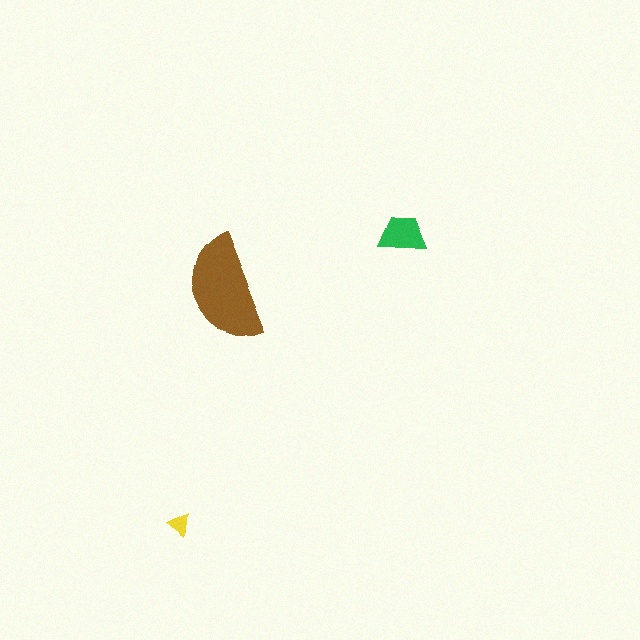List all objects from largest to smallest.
The brown semicircle, the green trapezoid, the yellow triangle.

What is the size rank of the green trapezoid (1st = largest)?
2nd.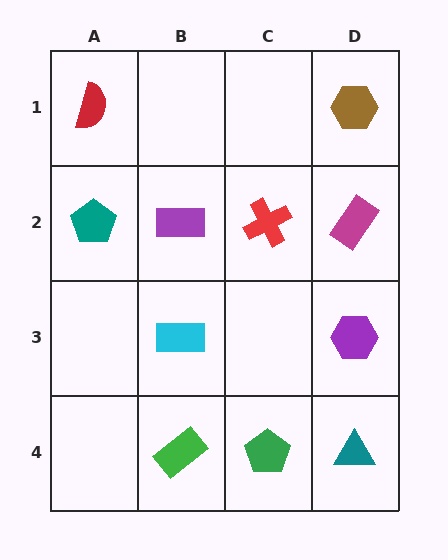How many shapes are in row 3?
2 shapes.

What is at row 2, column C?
A red cross.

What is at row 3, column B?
A cyan rectangle.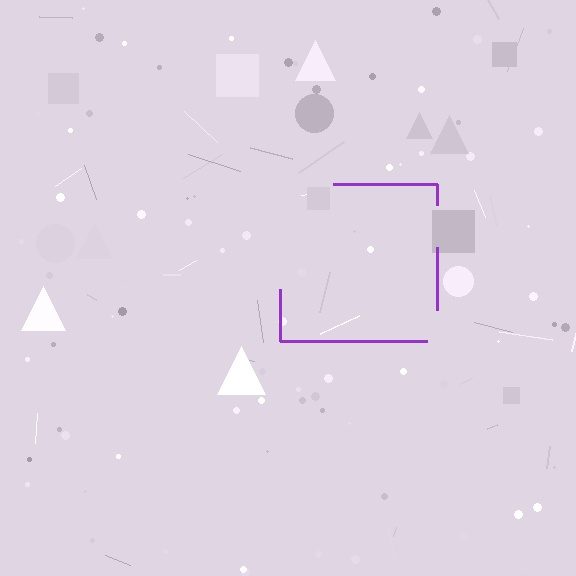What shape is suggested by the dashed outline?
The dashed outline suggests a square.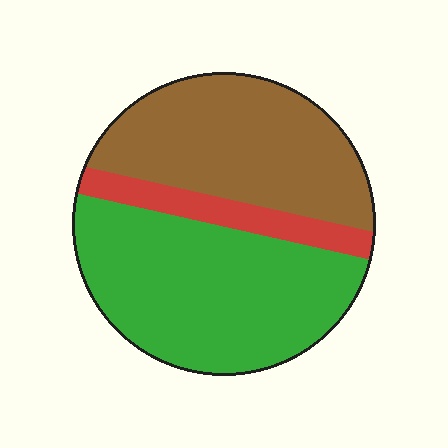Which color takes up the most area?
Green, at roughly 50%.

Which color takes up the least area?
Red, at roughly 10%.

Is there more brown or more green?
Green.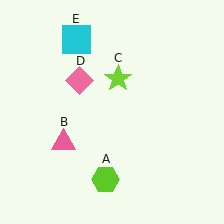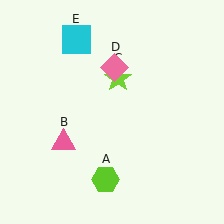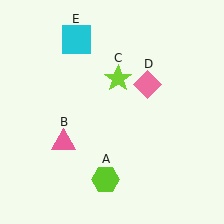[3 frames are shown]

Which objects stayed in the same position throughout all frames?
Lime hexagon (object A) and pink triangle (object B) and lime star (object C) and cyan square (object E) remained stationary.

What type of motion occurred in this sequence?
The pink diamond (object D) rotated clockwise around the center of the scene.